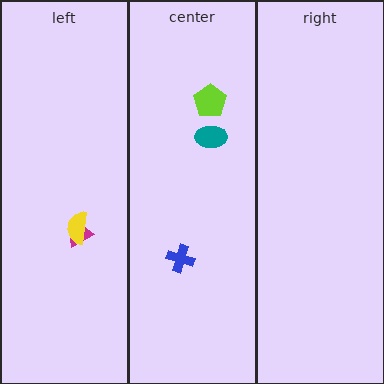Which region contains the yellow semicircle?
The left region.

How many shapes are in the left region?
2.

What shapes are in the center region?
The teal ellipse, the lime pentagon, the blue cross.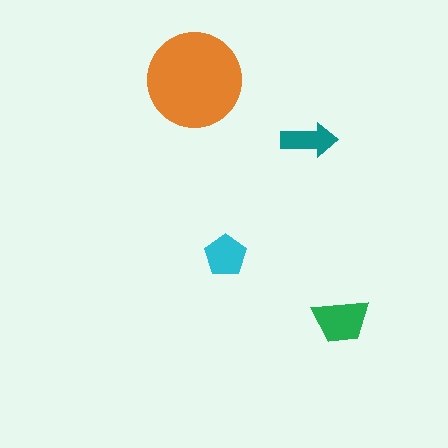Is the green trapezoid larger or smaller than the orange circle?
Smaller.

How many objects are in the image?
There are 4 objects in the image.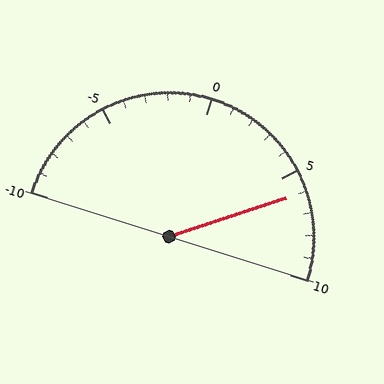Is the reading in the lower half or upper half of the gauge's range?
The reading is in the upper half of the range (-10 to 10).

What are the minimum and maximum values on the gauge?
The gauge ranges from -10 to 10.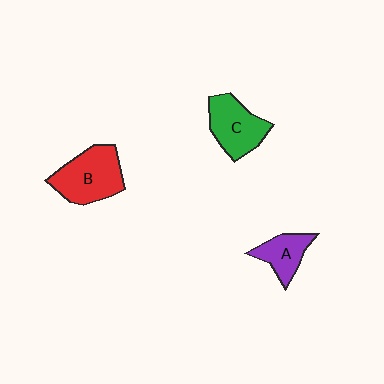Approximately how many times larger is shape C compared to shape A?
Approximately 1.5 times.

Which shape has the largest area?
Shape B (red).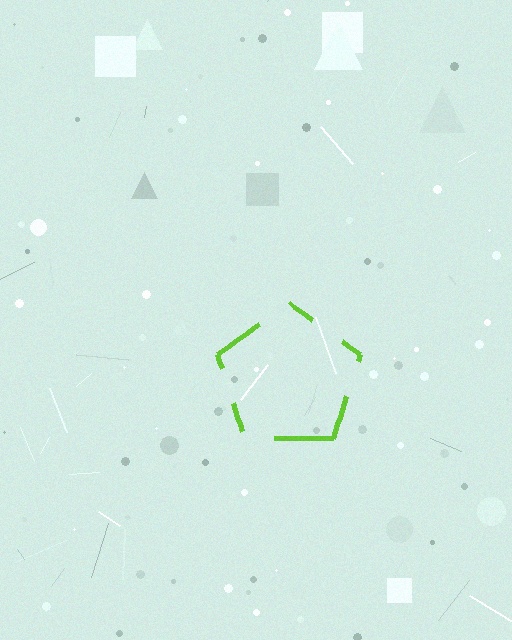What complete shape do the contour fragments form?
The contour fragments form a pentagon.